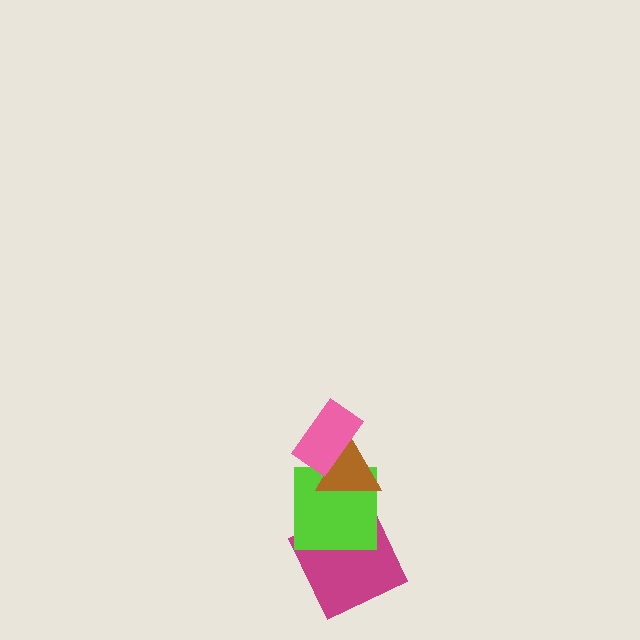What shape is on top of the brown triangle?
The pink rectangle is on top of the brown triangle.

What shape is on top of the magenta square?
The lime square is on top of the magenta square.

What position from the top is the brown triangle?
The brown triangle is 2nd from the top.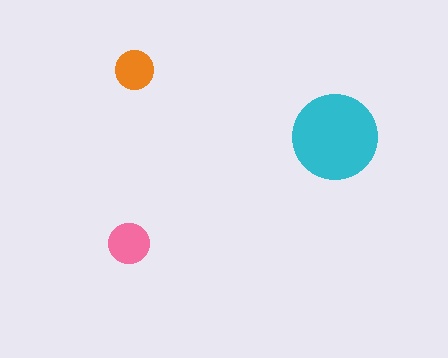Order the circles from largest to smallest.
the cyan one, the pink one, the orange one.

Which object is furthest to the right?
The cyan circle is rightmost.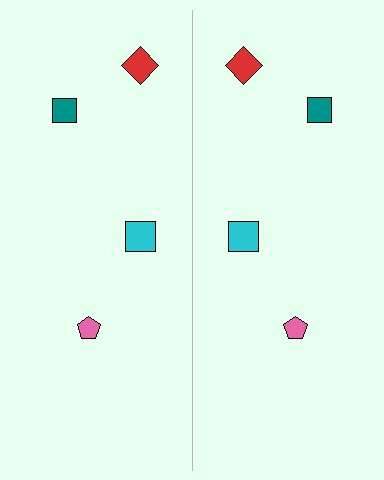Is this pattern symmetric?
Yes, this pattern has bilateral (reflection) symmetry.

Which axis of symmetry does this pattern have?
The pattern has a vertical axis of symmetry running through the center of the image.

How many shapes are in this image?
There are 8 shapes in this image.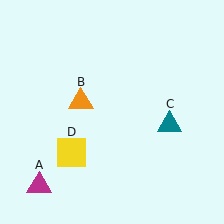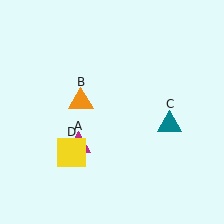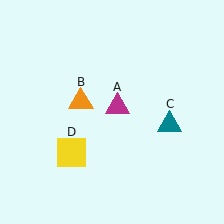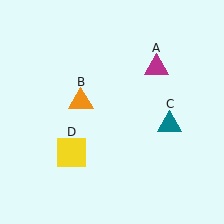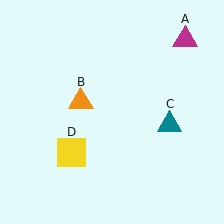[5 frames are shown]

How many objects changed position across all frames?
1 object changed position: magenta triangle (object A).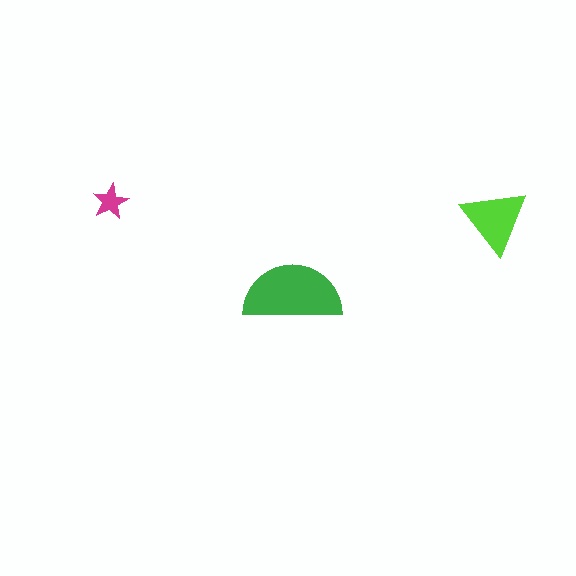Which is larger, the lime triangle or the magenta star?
The lime triangle.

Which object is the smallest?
The magenta star.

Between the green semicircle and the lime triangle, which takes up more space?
The green semicircle.